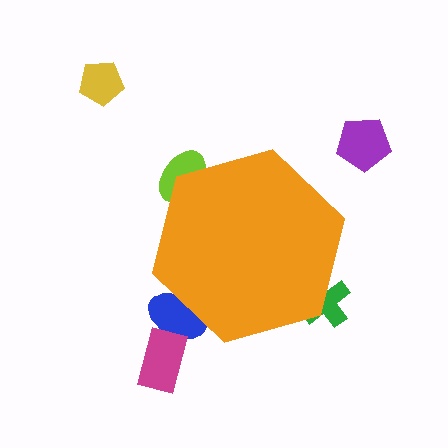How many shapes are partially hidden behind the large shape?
3 shapes are partially hidden.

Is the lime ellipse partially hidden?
Yes, the lime ellipse is partially hidden behind the orange hexagon.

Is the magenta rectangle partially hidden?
No, the magenta rectangle is fully visible.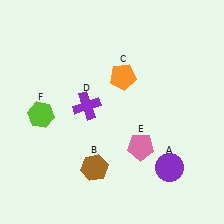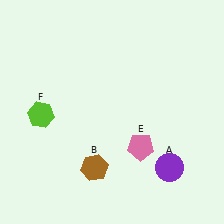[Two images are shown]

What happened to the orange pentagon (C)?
The orange pentagon (C) was removed in Image 2. It was in the top-right area of Image 1.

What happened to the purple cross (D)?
The purple cross (D) was removed in Image 2. It was in the top-left area of Image 1.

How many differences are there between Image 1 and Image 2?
There are 2 differences between the two images.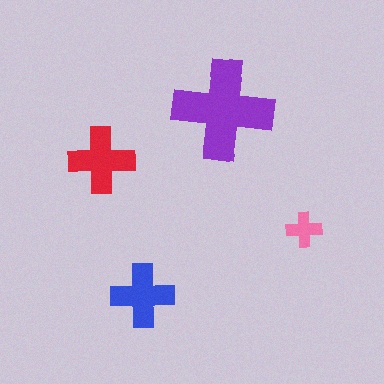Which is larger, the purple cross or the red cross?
The purple one.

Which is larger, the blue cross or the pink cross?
The blue one.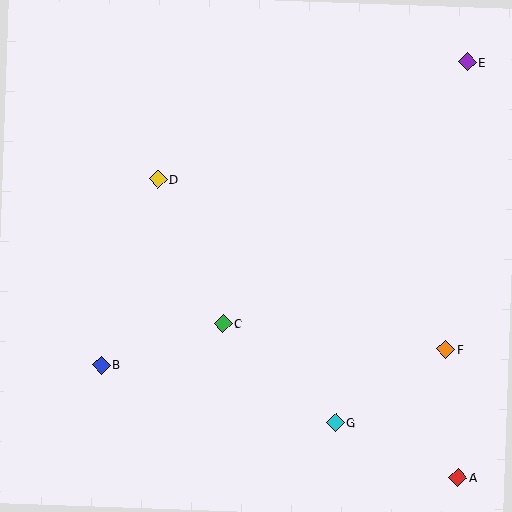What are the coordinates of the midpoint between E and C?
The midpoint between E and C is at (345, 193).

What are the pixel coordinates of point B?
Point B is at (102, 365).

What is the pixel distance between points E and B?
The distance between E and B is 475 pixels.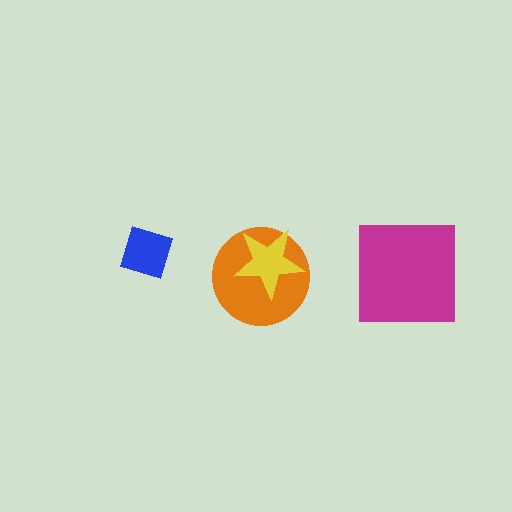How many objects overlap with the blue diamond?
0 objects overlap with the blue diamond.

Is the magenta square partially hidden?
No, no other shape covers it.